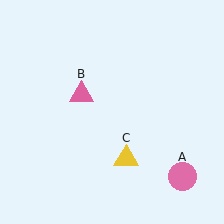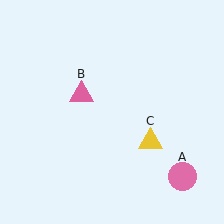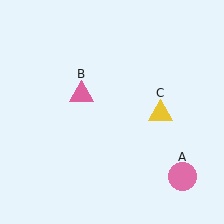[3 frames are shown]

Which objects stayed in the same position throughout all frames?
Pink circle (object A) and pink triangle (object B) remained stationary.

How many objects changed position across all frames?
1 object changed position: yellow triangle (object C).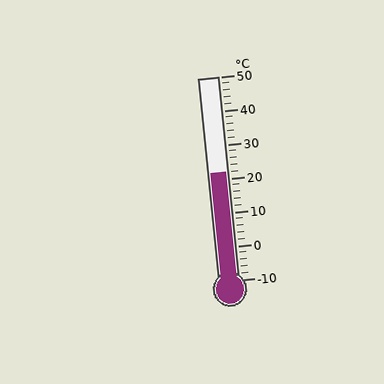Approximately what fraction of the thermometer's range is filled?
The thermometer is filled to approximately 55% of its range.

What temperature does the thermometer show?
The thermometer shows approximately 22°C.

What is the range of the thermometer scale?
The thermometer scale ranges from -10°C to 50°C.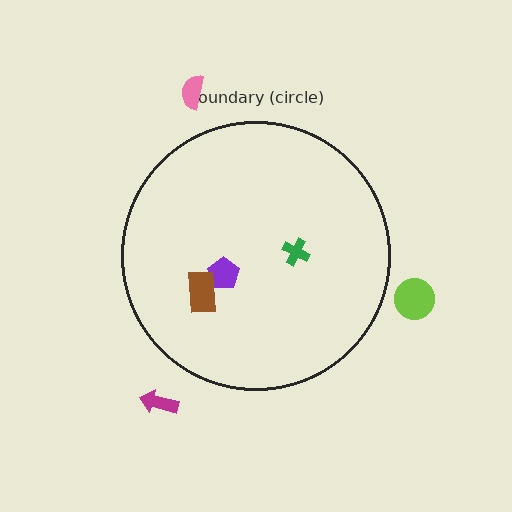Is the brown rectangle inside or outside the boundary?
Inside.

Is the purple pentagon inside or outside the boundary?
Inside.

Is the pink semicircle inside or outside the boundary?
Outside.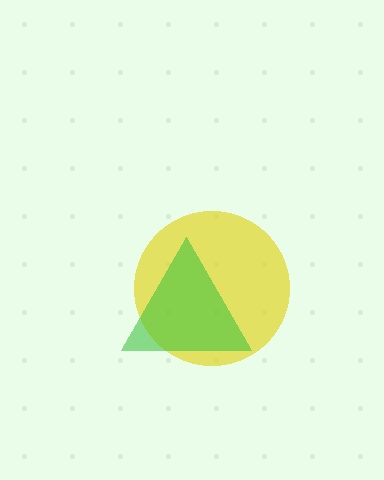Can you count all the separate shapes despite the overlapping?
Yes, there are 2 separate shapes.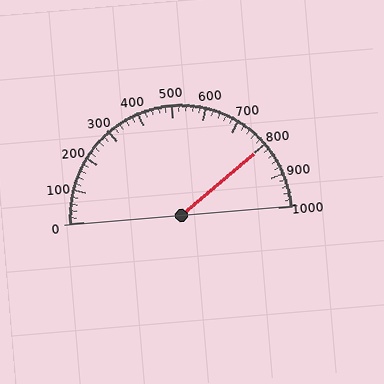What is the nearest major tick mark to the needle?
The nearest major tick mark is 800.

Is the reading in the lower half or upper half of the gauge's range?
The reading is in the upper half of the range (0 to 1000).